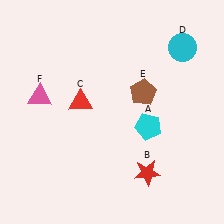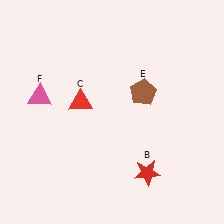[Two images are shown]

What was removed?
The cyan pentagon (A), the cyan circle (D) were removed in Image 2.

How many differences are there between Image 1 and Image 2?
There are 2 differences between the two images.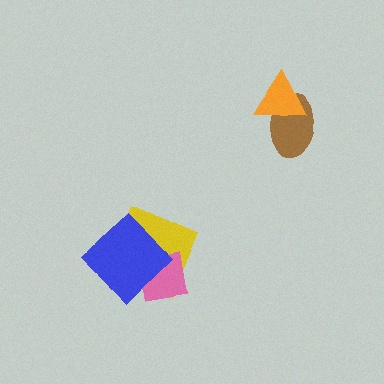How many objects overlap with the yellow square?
2 objects overlap with the yellow square.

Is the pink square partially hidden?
Yes, it is partially covered by another shape.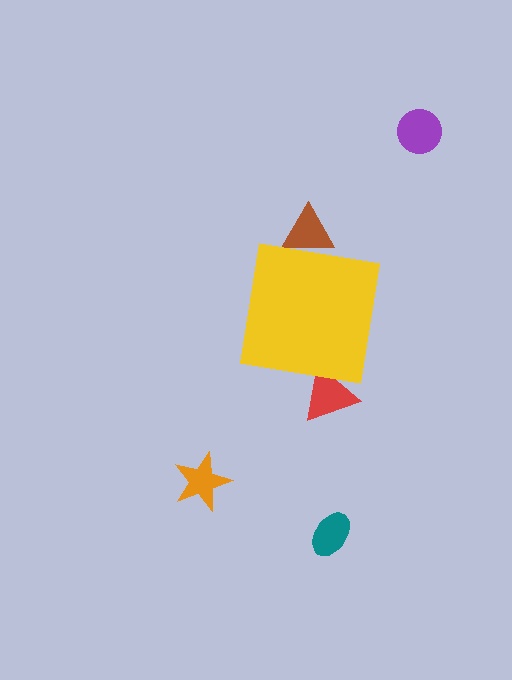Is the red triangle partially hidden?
Yes, the red triangle is partially hidden behind the yellow square.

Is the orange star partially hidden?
No, the orange star is fully visible.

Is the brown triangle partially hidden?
Yes, the brown triangle is partially hidden behind the yellow square.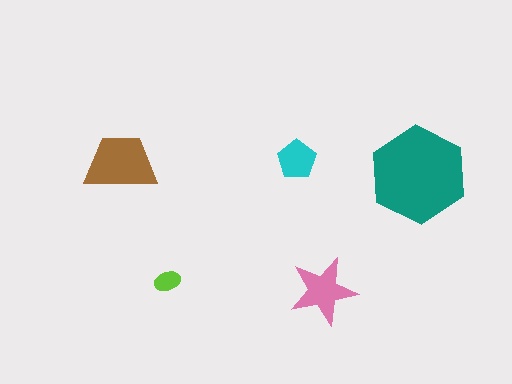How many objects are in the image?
There are 5 objects in the image.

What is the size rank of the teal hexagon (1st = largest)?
1st.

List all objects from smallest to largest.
The lime ellipse, the cyan pentagon, the pink star, the brown trapezoid, the teal hexagon.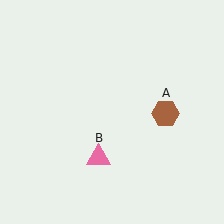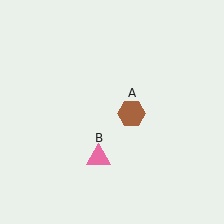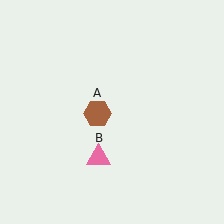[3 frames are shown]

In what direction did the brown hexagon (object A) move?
The brown hexagon (object A) moved left.